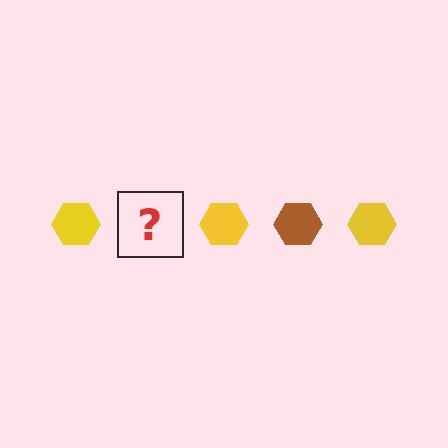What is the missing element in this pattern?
The missing element is a brown hexagon.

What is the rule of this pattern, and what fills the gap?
The rule is that the pattern cycles through yellow, brown hexagons. The gap should be filled with a brown hexagon.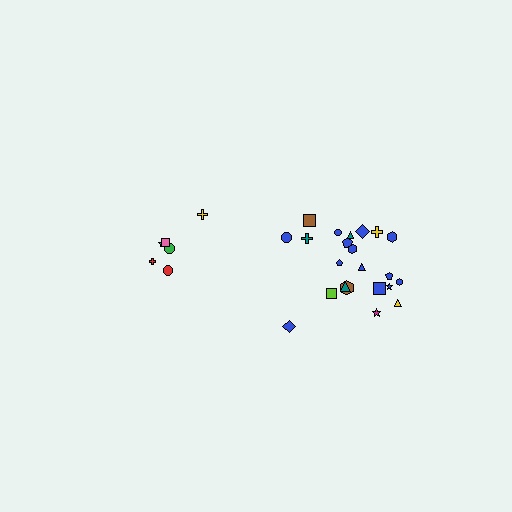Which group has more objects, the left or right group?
The right group.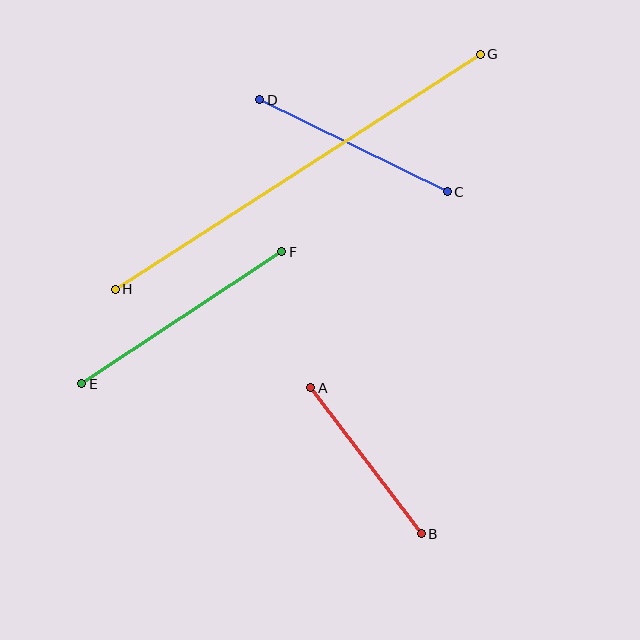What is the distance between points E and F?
The distance is approximately 239 pixels.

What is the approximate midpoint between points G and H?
The midpoint is at approximately (298, 172) pixels.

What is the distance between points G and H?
The distance is approximately 434 pixels.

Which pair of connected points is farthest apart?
Points G and H are farthest apart.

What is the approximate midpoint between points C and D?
The midpoint is at approximately (353, 146) pixels.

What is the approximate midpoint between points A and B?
The midpoint is at approximately (366, 461) pixels.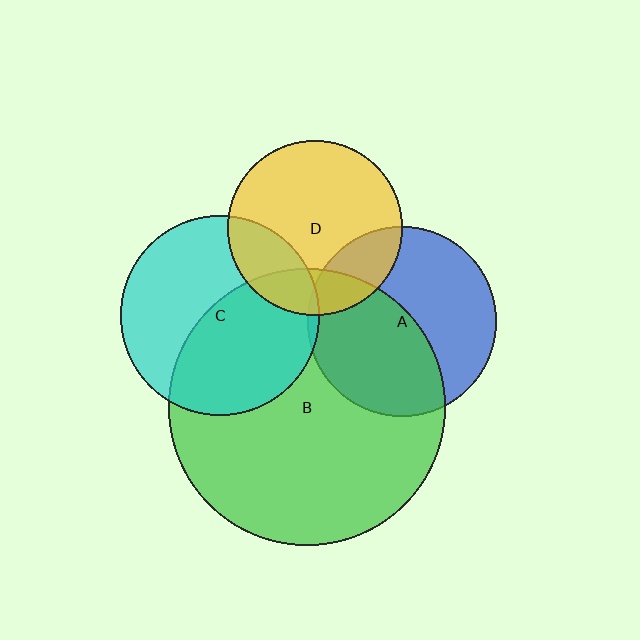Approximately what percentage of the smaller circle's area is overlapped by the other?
Approximately 25%.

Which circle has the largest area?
Circle B (green).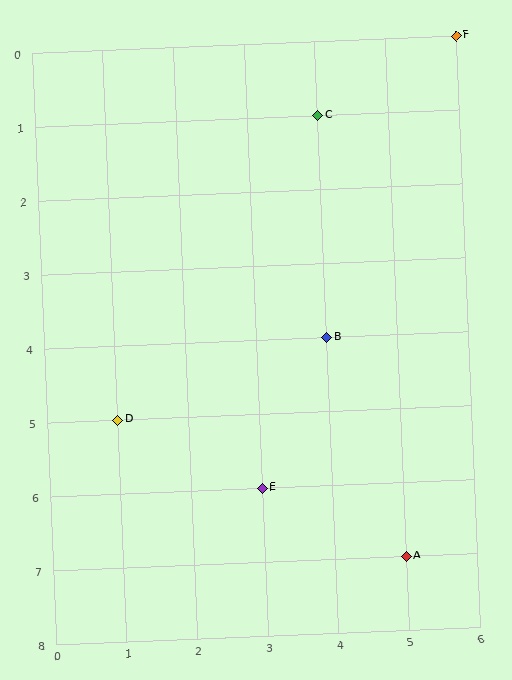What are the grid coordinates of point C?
Point C is at grid coordinates (4, 1).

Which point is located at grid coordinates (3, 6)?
Point E is at (3, 6).